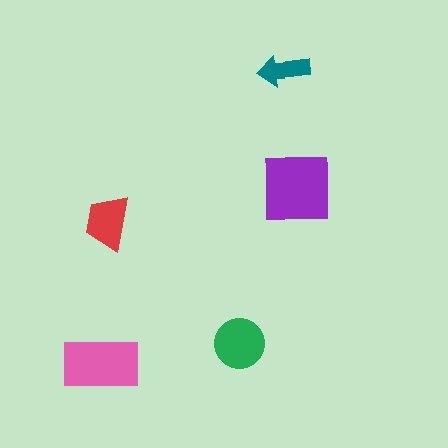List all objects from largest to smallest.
The purple square, the pink rectangle, the green circle, the red trapezoid, the teal arrow.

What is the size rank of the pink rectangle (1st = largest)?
2nd.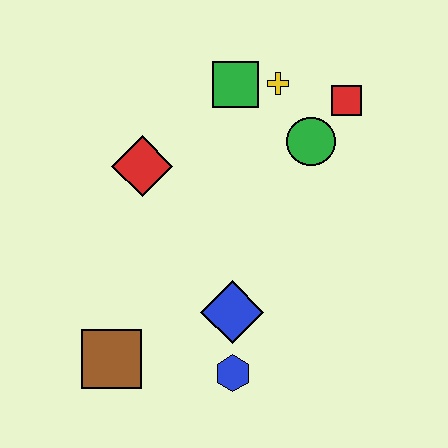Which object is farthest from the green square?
The brown square is farthest from the green square.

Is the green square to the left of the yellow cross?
Yes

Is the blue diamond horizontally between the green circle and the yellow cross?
No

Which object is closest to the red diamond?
The green square is closest to the red diamond.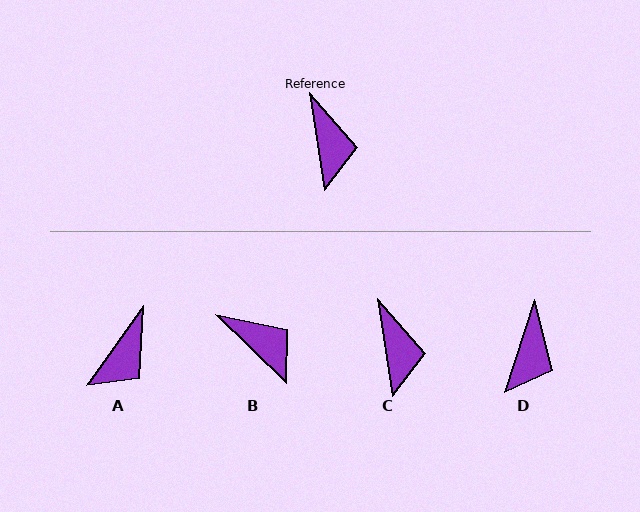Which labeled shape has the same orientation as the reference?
C.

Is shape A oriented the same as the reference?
No, it is off by about 45 degrees.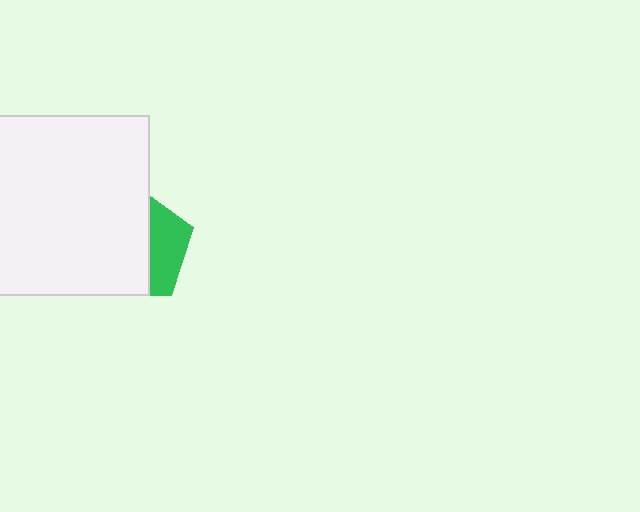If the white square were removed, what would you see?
You would see the complete green pentagon.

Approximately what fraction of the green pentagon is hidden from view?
Roughly 66% of the green pentagon is hidden behind the white square.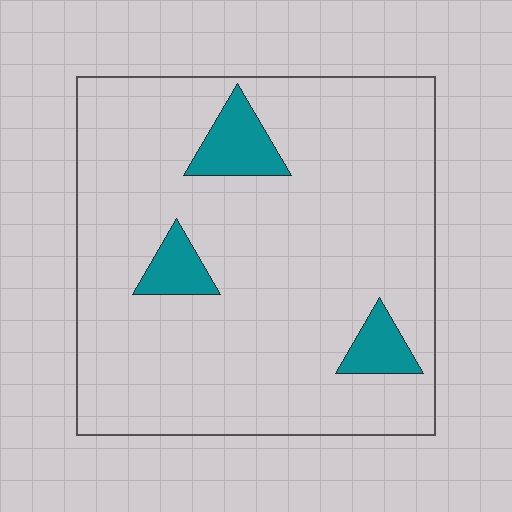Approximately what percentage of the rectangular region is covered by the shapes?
Approximately 10%.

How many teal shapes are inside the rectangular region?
3.